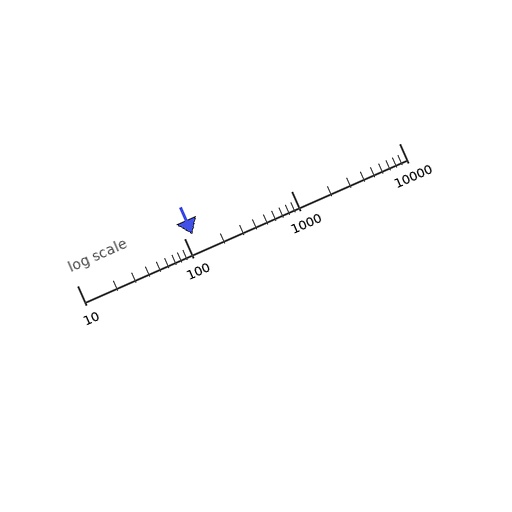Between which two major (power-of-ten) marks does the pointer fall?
The pointer is between 100 and 1000.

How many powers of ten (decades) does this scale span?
The scale spans 3 decades, from 10 to 10000.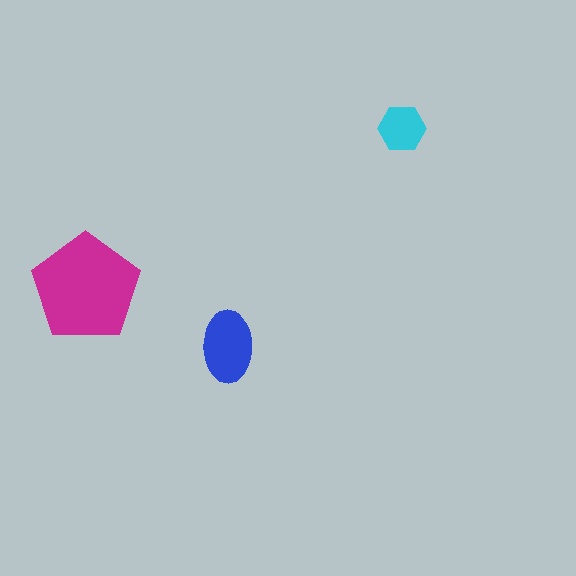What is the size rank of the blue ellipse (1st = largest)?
2nd.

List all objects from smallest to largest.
The cyan hexagon, the blue ellipse, the magenta pentagon.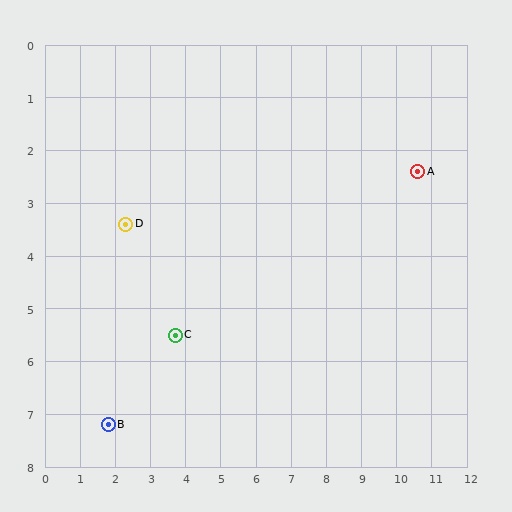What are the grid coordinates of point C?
Point C is at approximately (3.7, 5.5).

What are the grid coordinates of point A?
Point A is at approximately (10.6, 2.4).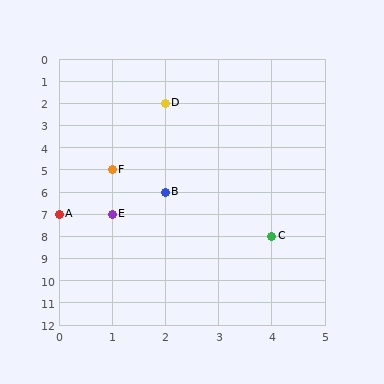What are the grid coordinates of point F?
Point F is at grid coordinates (1, 5).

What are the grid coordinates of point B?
Point B is at grid coordinates (2, 6).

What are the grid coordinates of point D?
Point D is at grid coordinates (2, 2).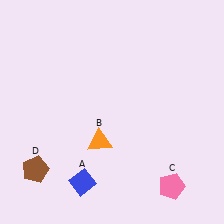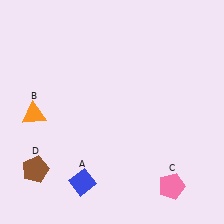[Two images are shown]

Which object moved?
The orange triangle (B) moved left.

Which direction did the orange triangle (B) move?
The orange triangle (B) moved left.